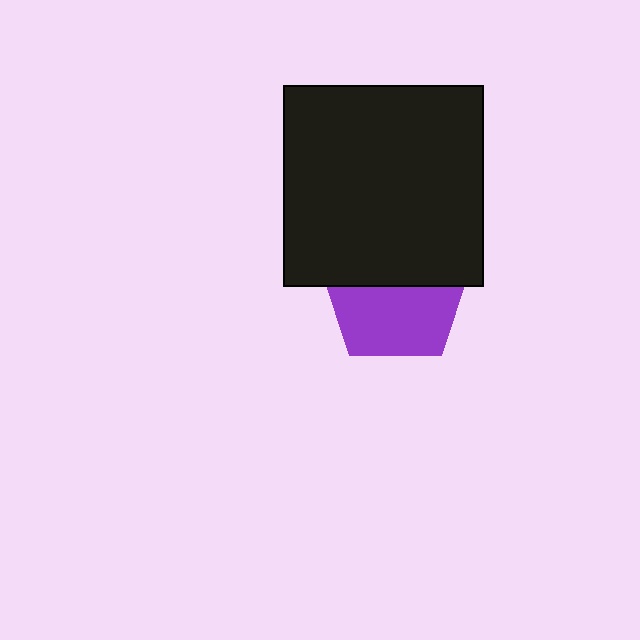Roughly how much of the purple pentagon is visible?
About half of it is visible (roughly 53%).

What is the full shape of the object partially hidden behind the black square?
The partially hidden object is a purple pentagon.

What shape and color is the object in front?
The object in front is a black square.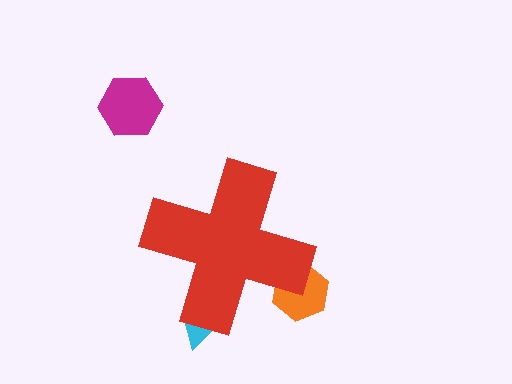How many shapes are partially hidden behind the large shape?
2 shapes are partially hidden.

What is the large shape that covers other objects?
A red cross.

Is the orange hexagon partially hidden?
Yes, the orange hexagon is partially hidden behind the red cross.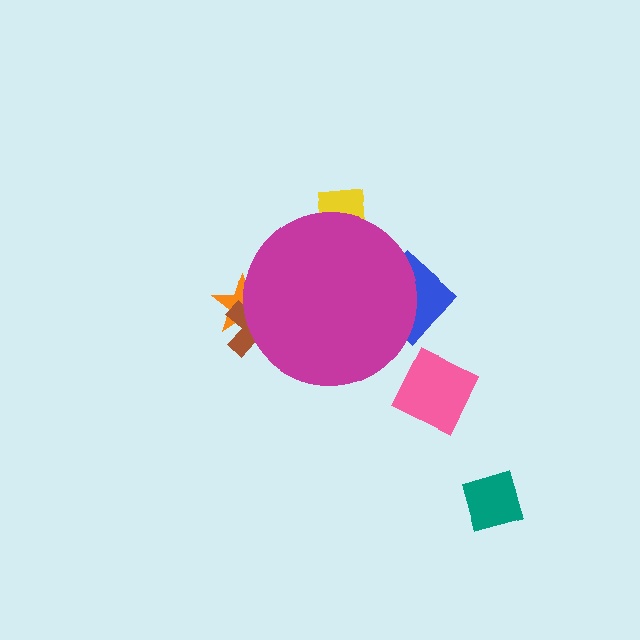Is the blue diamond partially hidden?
Yes, the blue diamond is partially hidden behind the magenta circle.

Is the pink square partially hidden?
No, the pink square is fully visible.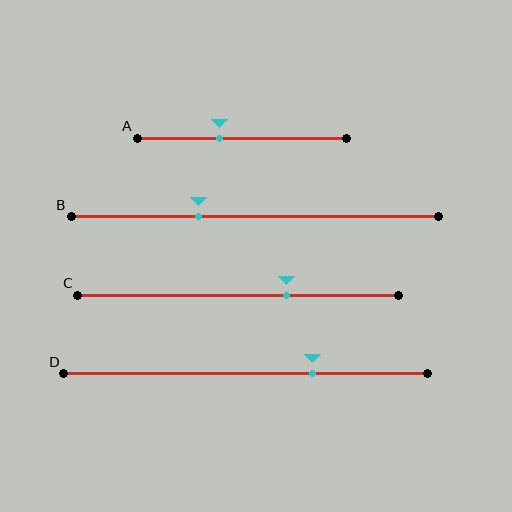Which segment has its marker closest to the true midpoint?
Segment A has its marker closest to the true midpoint.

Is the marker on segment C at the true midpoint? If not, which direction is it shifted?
No, the marker on segment C is shifted to the right by about 15% of the segment length.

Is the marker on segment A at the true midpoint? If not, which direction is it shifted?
No, the marker on segment A is shifted to the left by about 11% of the segment length.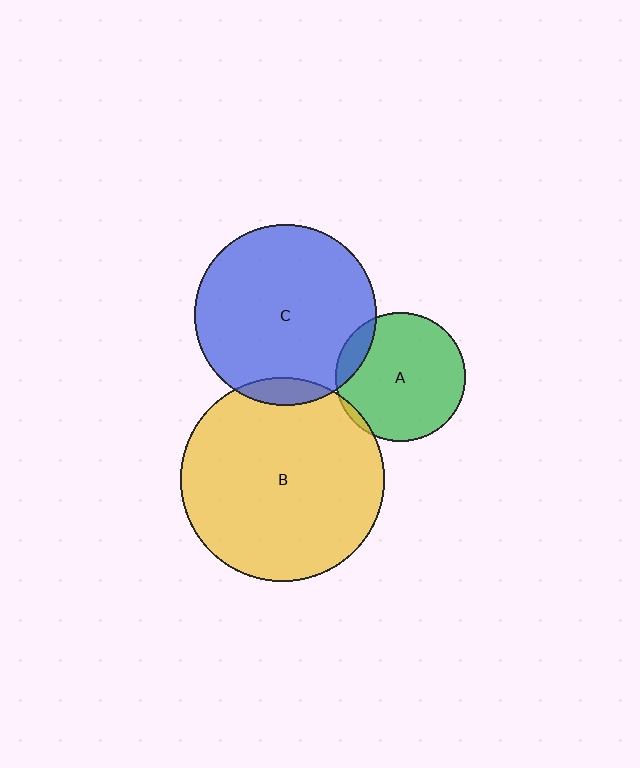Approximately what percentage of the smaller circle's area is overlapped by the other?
Approximately 5%.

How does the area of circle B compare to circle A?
Approximately 2.5 times.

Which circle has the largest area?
Circle B (yellow).